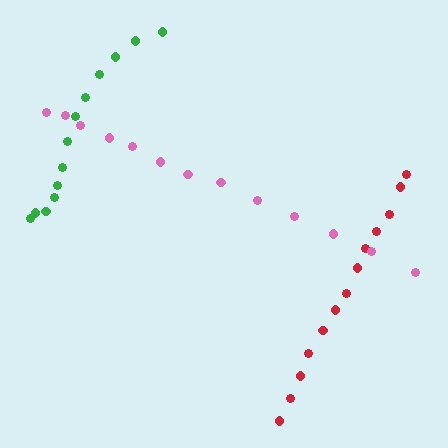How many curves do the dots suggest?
There are 3 distinct paths.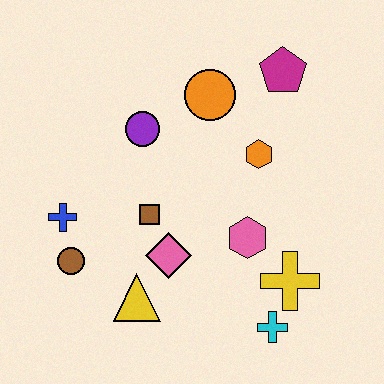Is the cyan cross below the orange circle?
Yes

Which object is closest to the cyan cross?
The yellow cross is closest to the cyan cross.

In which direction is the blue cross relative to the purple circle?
The blue cross is below the purple circle.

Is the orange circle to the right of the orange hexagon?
No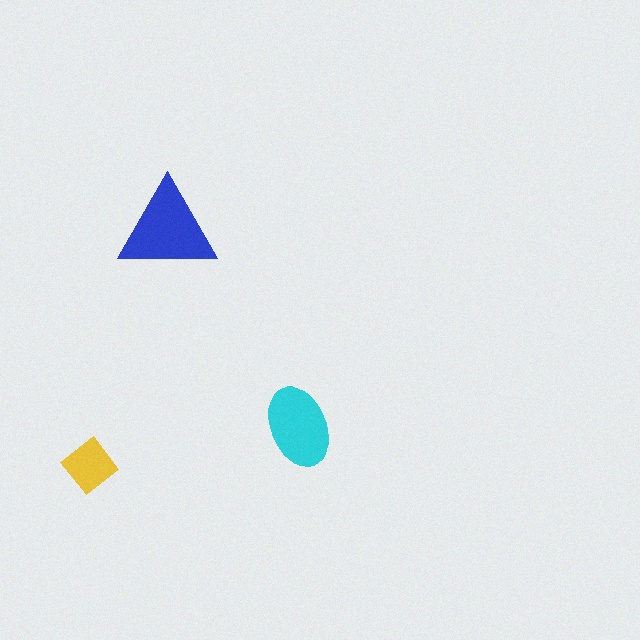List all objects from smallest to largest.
The yellow diamond, the cyan ellipse, the blue triangle.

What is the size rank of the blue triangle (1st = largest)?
1st.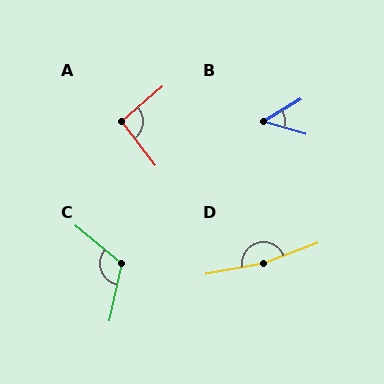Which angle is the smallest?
B, at approximately 48 degrees.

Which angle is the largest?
D, at approximately 170 degrees.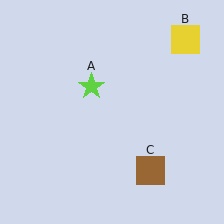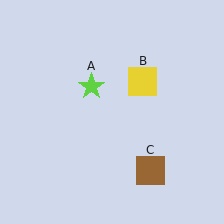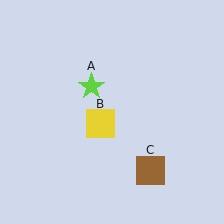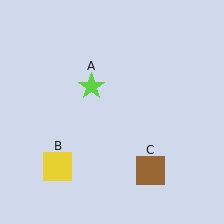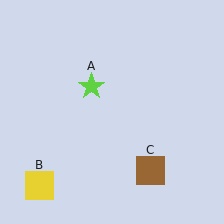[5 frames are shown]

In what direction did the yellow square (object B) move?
The yellow square (object B) moved down and to the left.